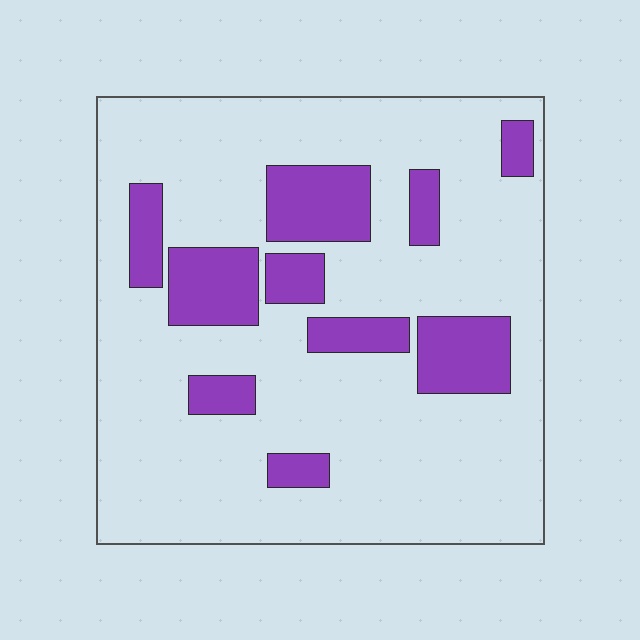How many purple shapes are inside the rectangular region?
10.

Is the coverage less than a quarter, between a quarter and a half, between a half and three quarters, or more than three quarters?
Less than a quarter.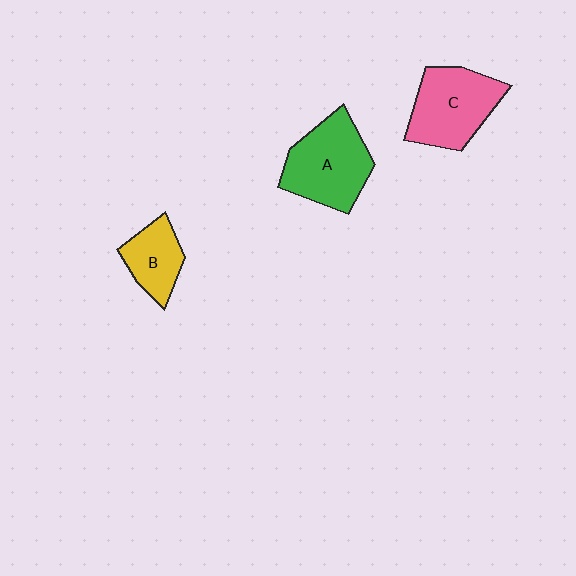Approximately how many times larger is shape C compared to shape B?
Approximately 1.6 times.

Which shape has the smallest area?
Shape B (yellow).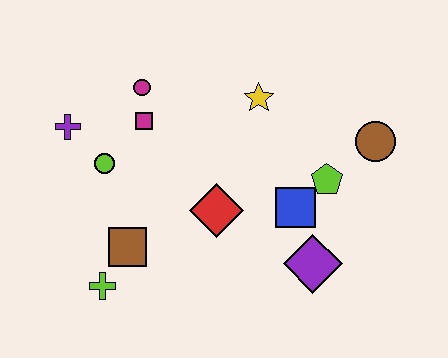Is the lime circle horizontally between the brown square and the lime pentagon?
No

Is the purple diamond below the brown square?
Yes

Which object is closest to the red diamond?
The blue square is closest to the red diamond.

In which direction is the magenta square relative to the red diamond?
The magenta square is above the red diamond.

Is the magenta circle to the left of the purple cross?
No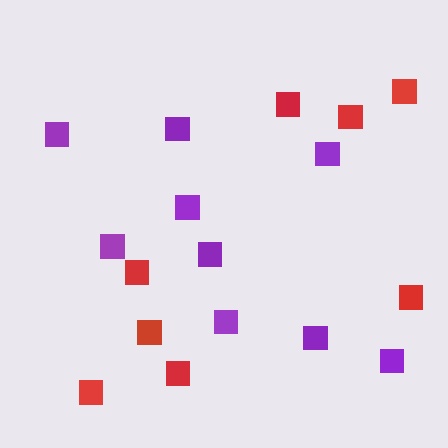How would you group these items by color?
There are 2 groups: one group of purple squares (9) and one group of red squares (8).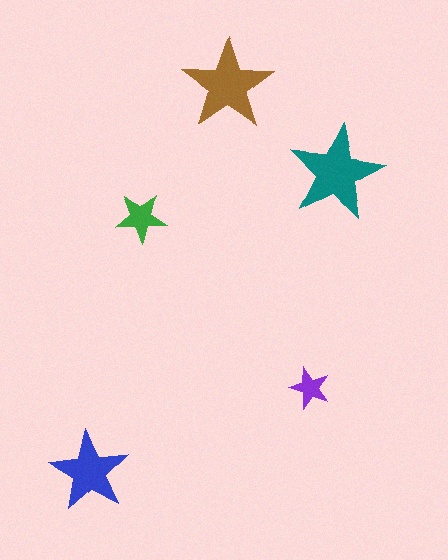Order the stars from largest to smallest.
the teal one, the brown one, the blue one, the green one, the purple one.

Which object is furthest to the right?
The teal star is rightmost.